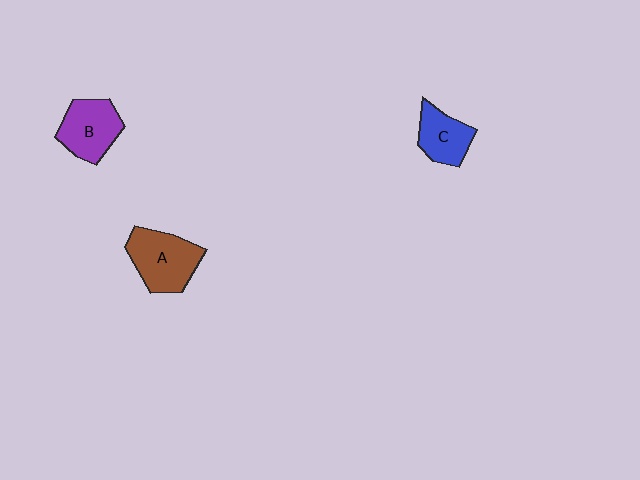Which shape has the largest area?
Shape A (brown).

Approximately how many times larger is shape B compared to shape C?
Approximately 1.3 times.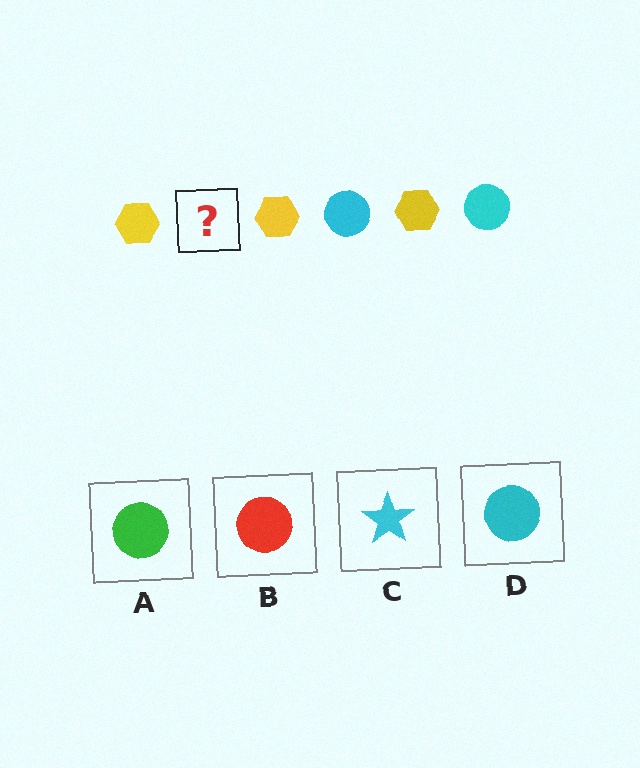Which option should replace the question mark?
Option D.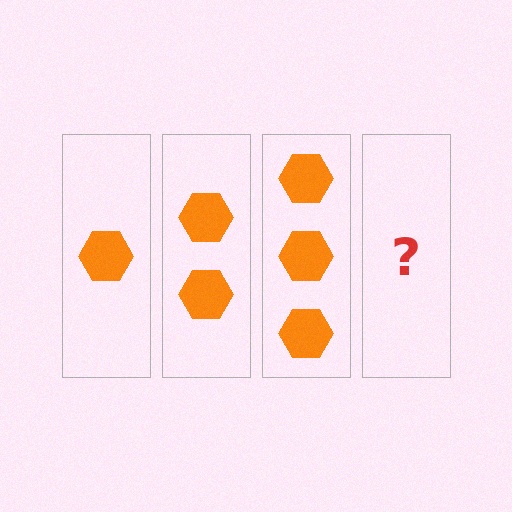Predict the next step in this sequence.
The next step is 4 hexagons.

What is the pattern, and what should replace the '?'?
The pattern is that each step adds one more hexagon. The '?' should be 4 hexagons.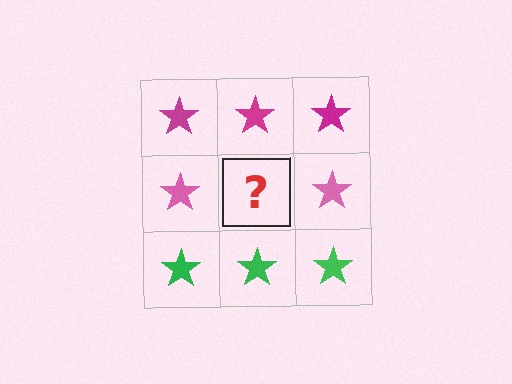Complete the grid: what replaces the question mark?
The question mark should be replaced with a pink star.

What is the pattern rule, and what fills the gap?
The rule is that each row has a consistent color. The gap should be filled with a pink star.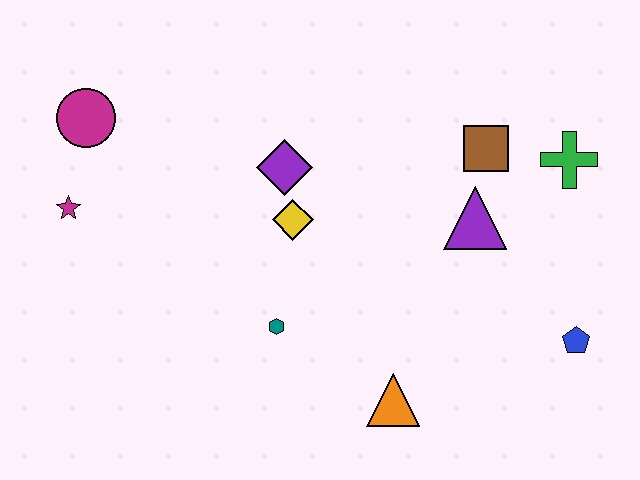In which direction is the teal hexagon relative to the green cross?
The teal hexagon is to the left of the green cross.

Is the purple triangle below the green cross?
Yes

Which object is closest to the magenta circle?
The magenta star is closest to the magenta circle.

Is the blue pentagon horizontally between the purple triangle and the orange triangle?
No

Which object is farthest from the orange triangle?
The magenta circle is farthest from the orange triangle.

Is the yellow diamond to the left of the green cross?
Yes